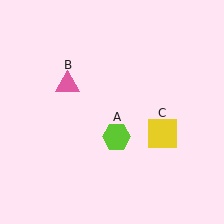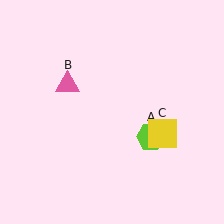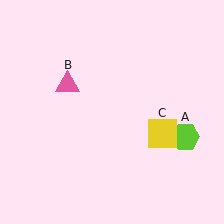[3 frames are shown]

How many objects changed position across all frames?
1 object changed position: lime hexagon (object A).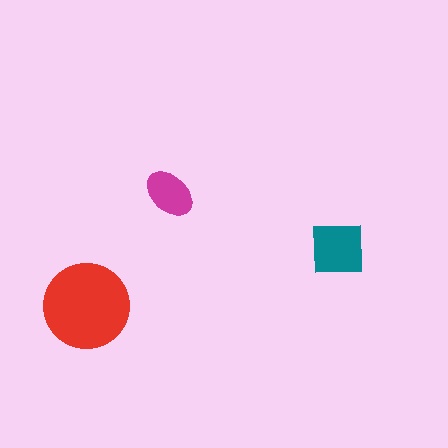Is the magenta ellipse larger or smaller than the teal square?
Smaller.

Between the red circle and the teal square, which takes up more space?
The red circle.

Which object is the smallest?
The magenta ellipse.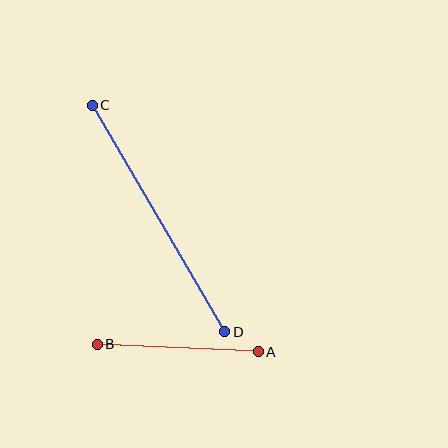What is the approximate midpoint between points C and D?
The midpoint is at approximately (159, 218) pixels.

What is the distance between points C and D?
The distance is approximately 263 pixels.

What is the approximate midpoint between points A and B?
The midpoint is at approximately (178, 348) pixels.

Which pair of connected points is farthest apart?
Points C and D are farthest apart.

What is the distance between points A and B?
The distance is approximately 161 pixels.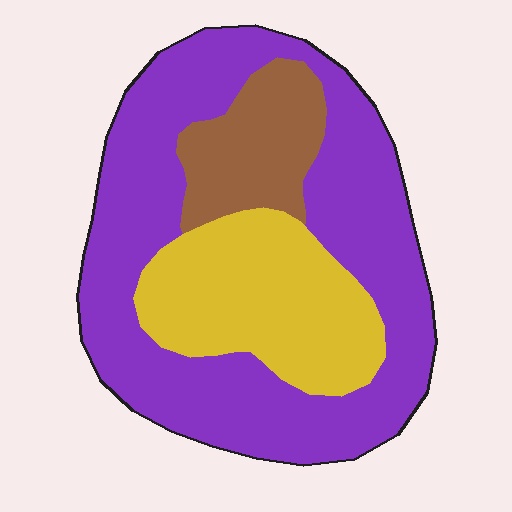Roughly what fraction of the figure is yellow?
Yellow takes up about one quarter (1/4) of the figure.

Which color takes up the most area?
Purple, at roughly 60%.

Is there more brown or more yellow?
Yellow.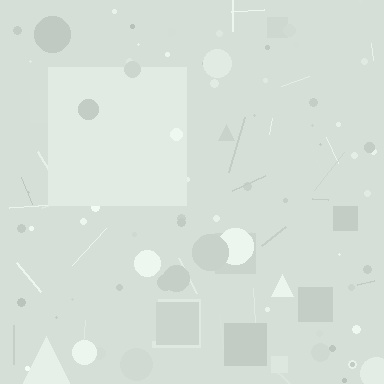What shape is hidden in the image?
A square is hidden in the image.